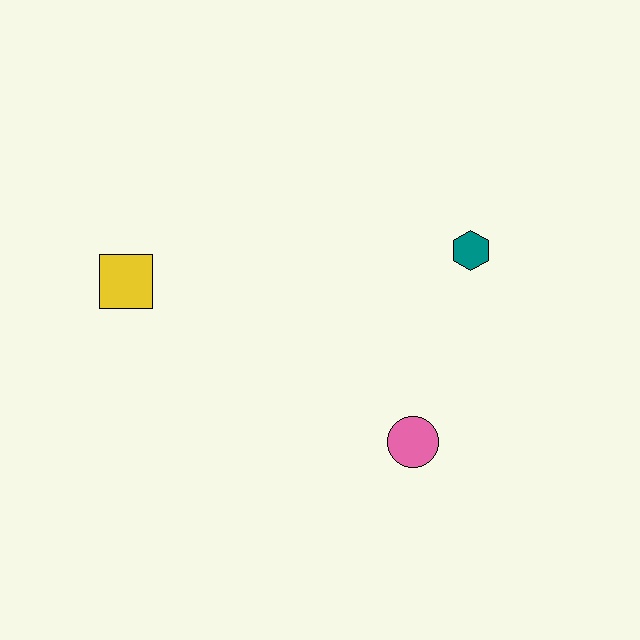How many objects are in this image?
There are 3 objects.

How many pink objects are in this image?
There is 1 pink object.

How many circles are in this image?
There is 1 circle.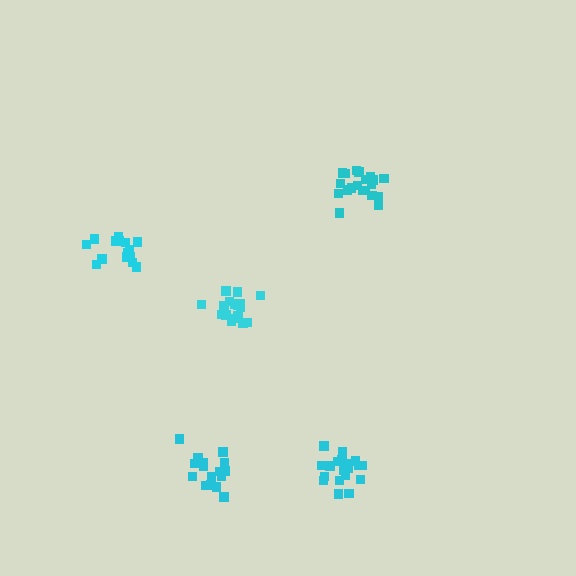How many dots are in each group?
Group 1: 15 dots, Group 2: 17 dots, Group 3: 20 dots, Group 4: 19 dots, Group 5: 20 dots (91 total).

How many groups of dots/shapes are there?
There are 5 groups.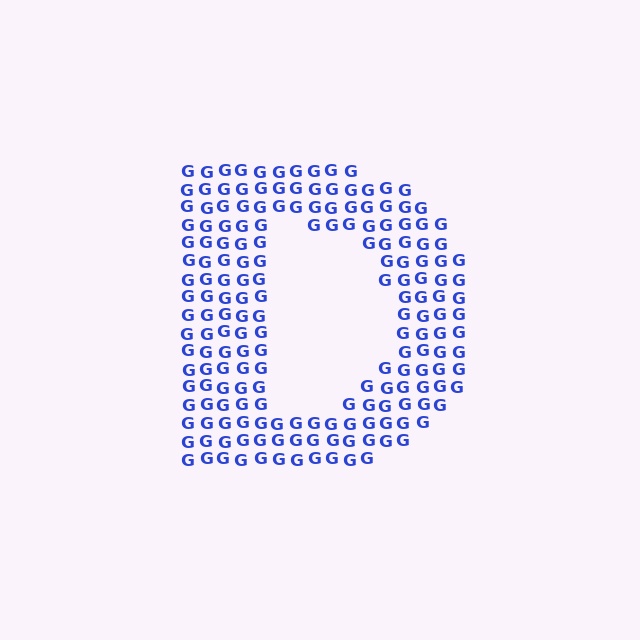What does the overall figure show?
The overall figure shows the letter D.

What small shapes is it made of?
It is made of small letter G's.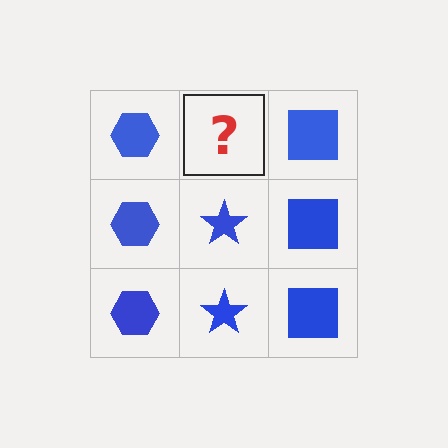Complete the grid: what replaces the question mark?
The question mark should be replaced with a blue star.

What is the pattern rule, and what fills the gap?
The rule is that each column has a consistent shape. The gap should be filled with a blue star.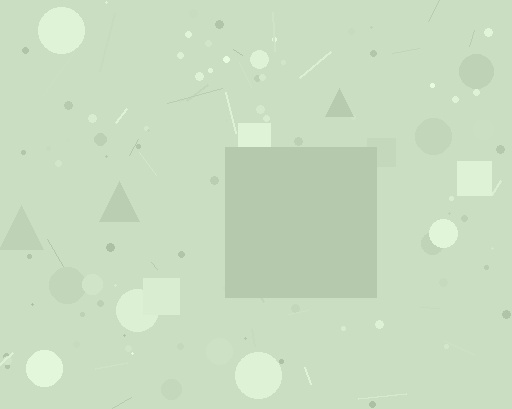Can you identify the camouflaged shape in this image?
The camouflaged shape is a square.